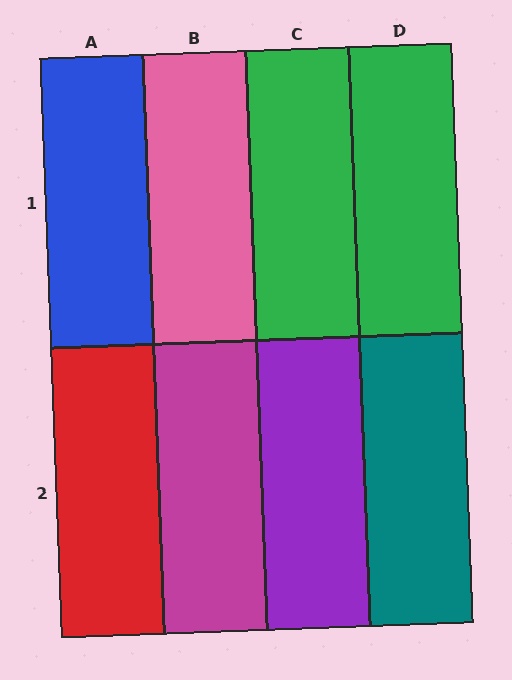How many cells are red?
1 cell is red.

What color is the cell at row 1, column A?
Blue.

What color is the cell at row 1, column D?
Green.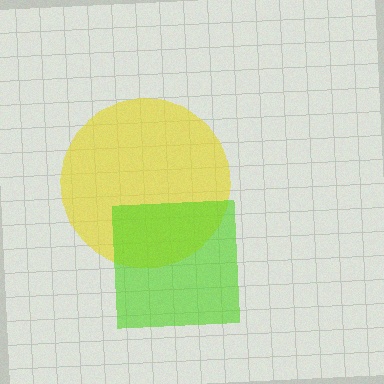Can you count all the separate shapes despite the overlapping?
Yes, there are 2 separate shapes.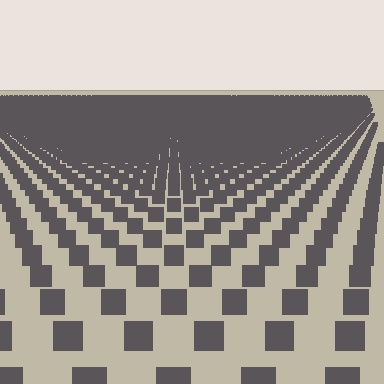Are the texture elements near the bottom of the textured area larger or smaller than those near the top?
Larger. Near the bottom, elements are closer to the viewer and appear at a bigger on-screen size.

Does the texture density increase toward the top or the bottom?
Density increases toward the top.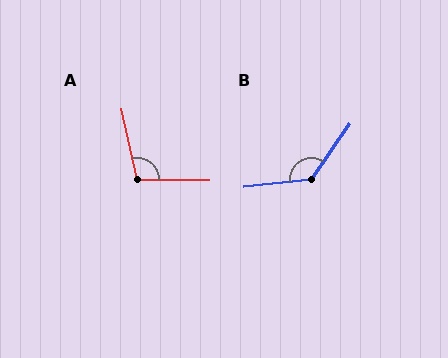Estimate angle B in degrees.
Approximately 131 degrees.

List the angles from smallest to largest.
A (103°), B (131°).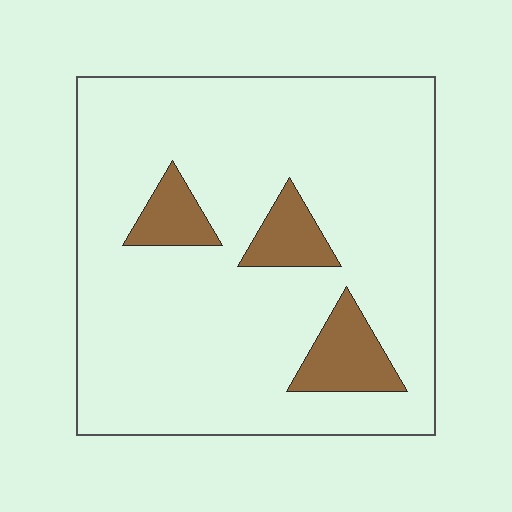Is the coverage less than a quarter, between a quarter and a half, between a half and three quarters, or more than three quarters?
Less than a quarter.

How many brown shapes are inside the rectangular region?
3.